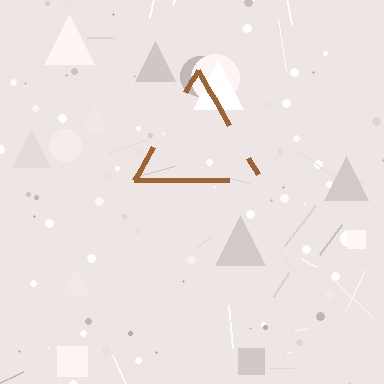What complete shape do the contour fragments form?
The contour fragments form a triangle.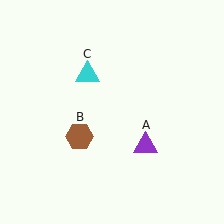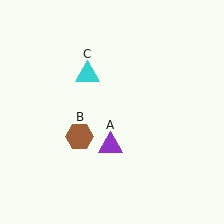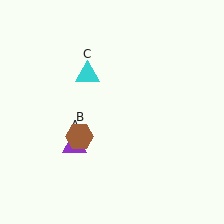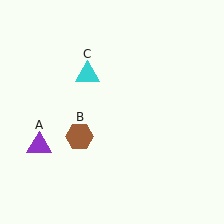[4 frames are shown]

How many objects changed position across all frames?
1 object changed position: purple triangle (object A).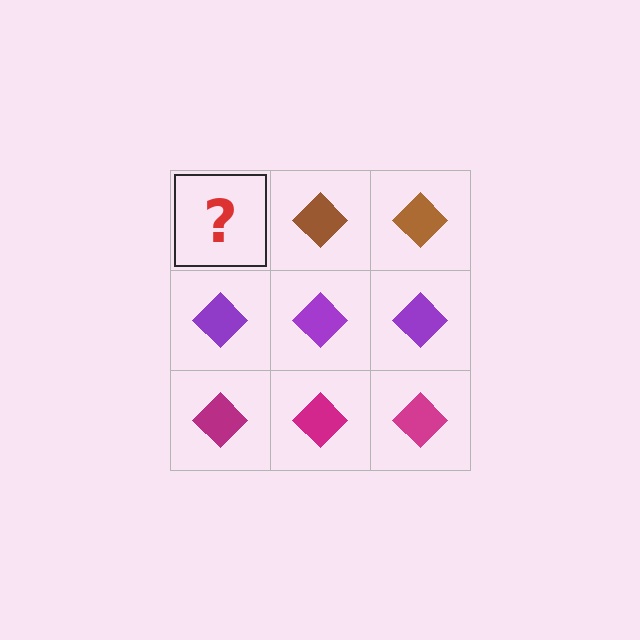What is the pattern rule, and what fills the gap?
The rule is that each row has a consistent color. The gap should be filled with a brown diamond.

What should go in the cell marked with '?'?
The missing cell should contain a brown diamond.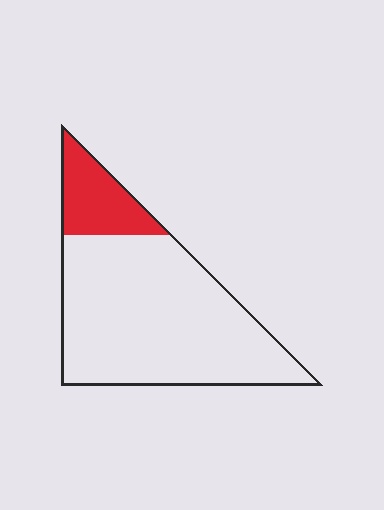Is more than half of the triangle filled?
No.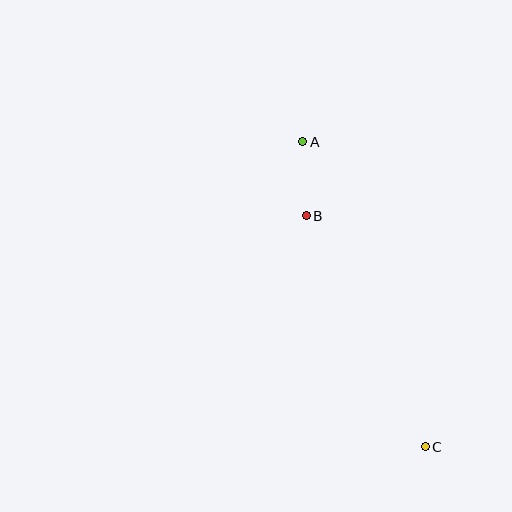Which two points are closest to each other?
Points A and B are closest to each other.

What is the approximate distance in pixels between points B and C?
The distance between B and C is approximately 260 pixels.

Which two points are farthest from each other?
Points A and C are farthest from each other.